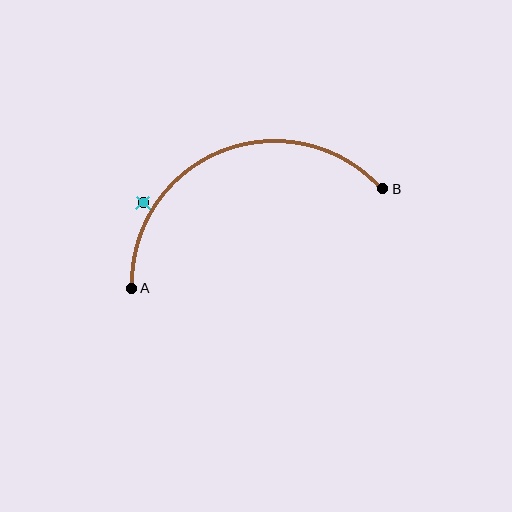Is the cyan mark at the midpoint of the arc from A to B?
No — the cyan mark does not lie on the arc at all. It sits slightly outside the curve.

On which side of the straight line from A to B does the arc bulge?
The arc bulges above the straight line connecting A and B.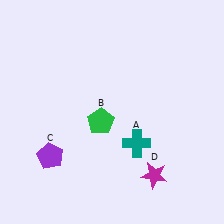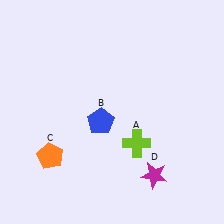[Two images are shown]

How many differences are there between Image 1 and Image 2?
There are 3 differences between the two images.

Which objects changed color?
A changed from teal to lime. B changed from green to blue. C changed from purple to orange.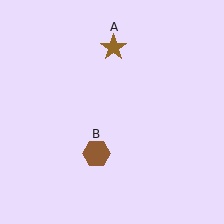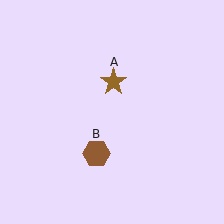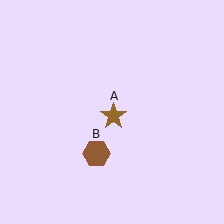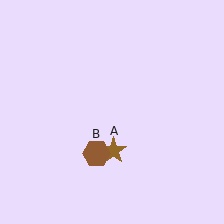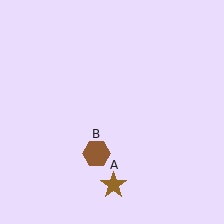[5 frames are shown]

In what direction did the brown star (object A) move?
The brown star (object A) moved down.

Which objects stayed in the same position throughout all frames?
Brown hexagon (object B) remained stationary.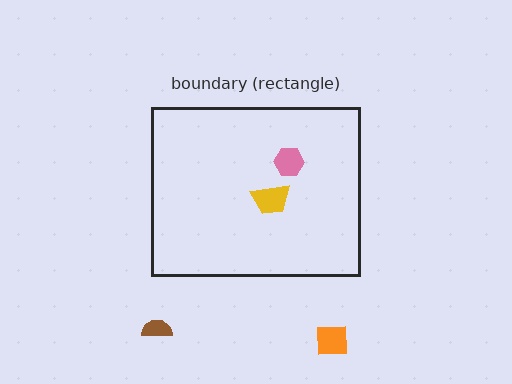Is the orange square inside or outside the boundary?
Outside.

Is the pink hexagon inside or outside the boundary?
Inside.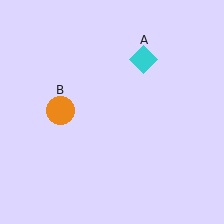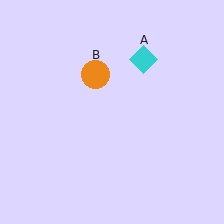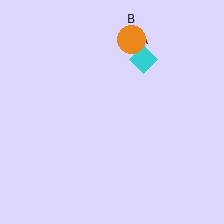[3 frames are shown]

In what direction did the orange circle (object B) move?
The orange circle (object B) moved up and to the right.